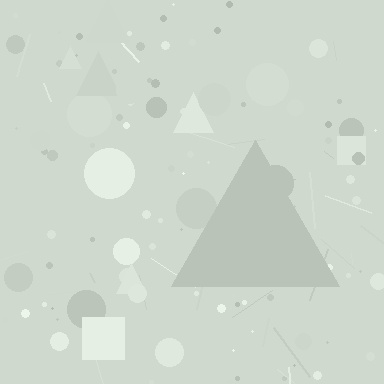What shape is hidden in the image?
A triangle is hidden in the image.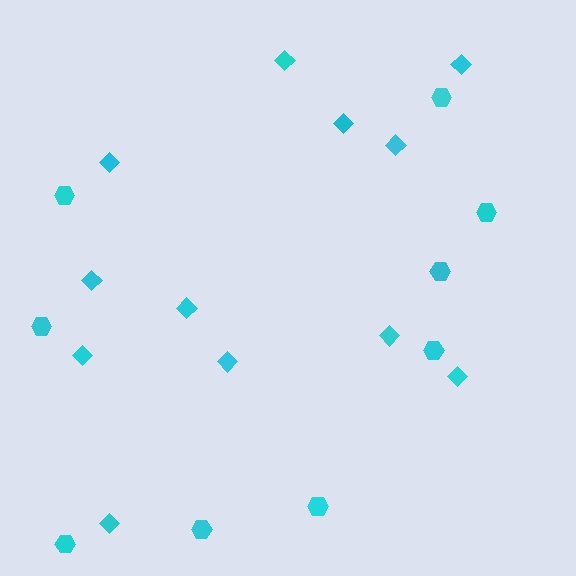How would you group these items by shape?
There are 2 groups: one group of diamonds (12) and one group of hexagons (9).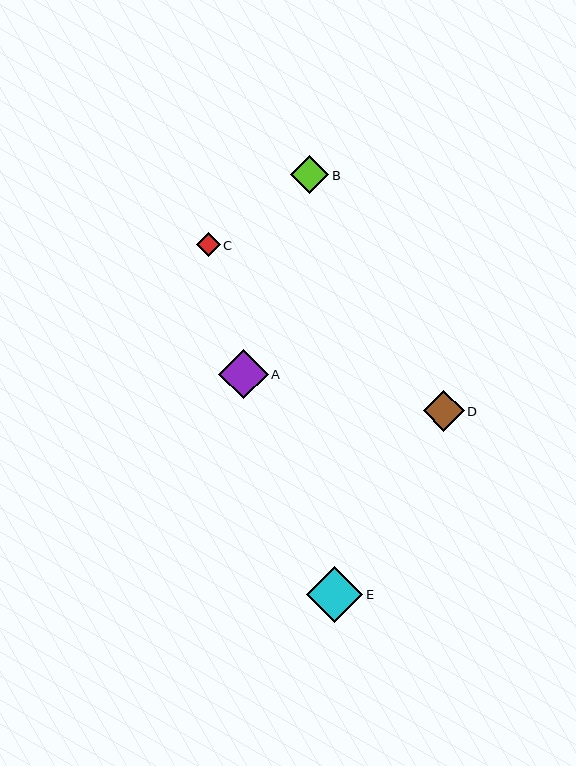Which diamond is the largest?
Diamond E is the largest with a size of approximately 56 pixels.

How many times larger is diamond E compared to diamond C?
Diamond E is approximately 2.3 times the size of diamond C.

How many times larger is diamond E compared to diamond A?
Diamond E is approximately 1.1 times the size of diamond A.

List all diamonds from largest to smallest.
From largest to smallest: E, A, D, B, C.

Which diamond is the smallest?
Diamond C is the smallest with a size of approximately 24 pixels.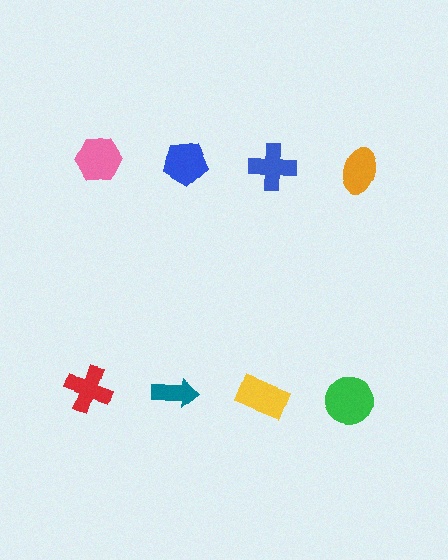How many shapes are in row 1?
4 shapes.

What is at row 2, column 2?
A teal arrow.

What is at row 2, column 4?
A green circle.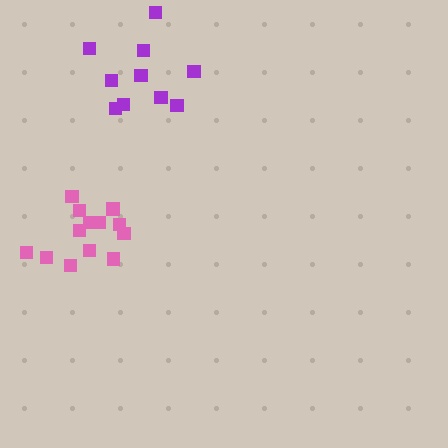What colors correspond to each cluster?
The clusters are colored: pink, purple.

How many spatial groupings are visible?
There are 2 spatial groupings.